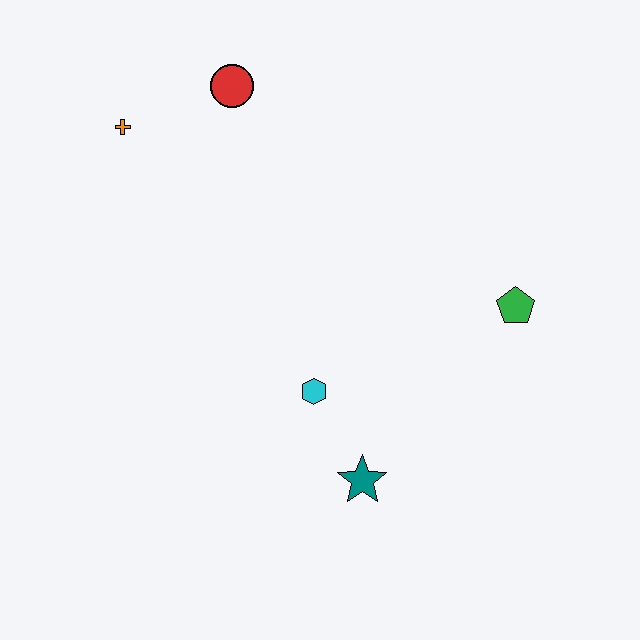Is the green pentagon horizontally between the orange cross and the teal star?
No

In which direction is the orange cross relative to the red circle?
The orange cross is to the left of the red circle.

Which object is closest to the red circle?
The orange cross is closest to the red circle.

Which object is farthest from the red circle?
The teal star is farthest from the red circle.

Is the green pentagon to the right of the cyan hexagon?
Yes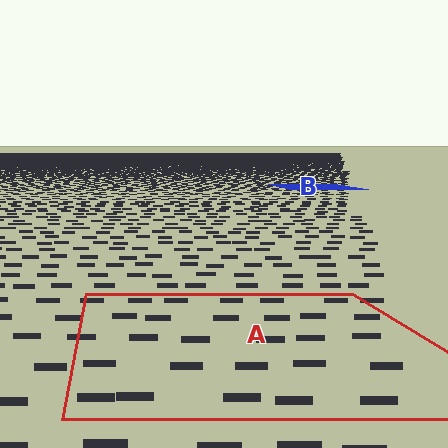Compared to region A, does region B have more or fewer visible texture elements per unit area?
Region B has more texture elements per unit area — they are packed more densely because it is farther away.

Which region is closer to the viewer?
Region A is closer. The texture elements there are larger and more spread out.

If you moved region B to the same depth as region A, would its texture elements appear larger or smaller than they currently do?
They would appear larger. At a closer depth, the same texture elements are projected at a bigger on-screen size.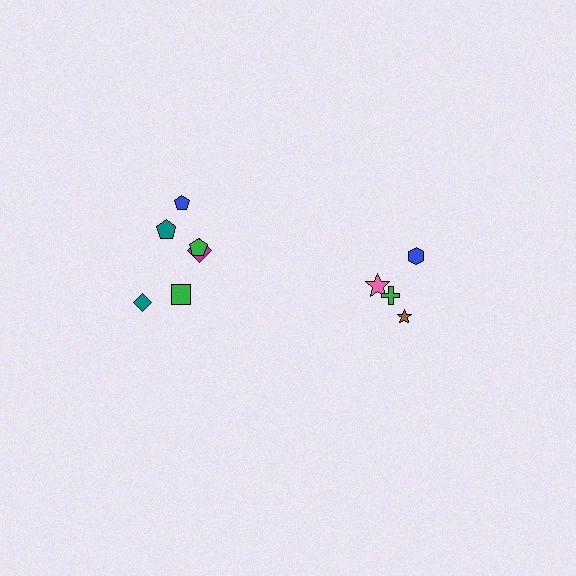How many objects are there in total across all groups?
There are 10 objects.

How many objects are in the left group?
There are 6 objects.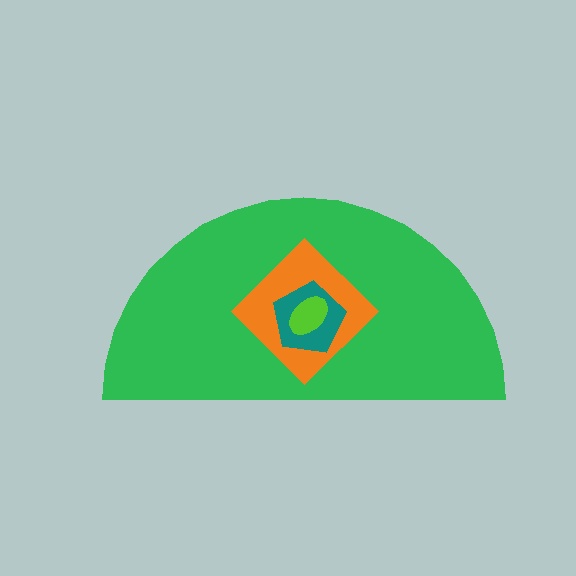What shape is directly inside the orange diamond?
The teal pentagon.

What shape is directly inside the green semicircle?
The orange diamond.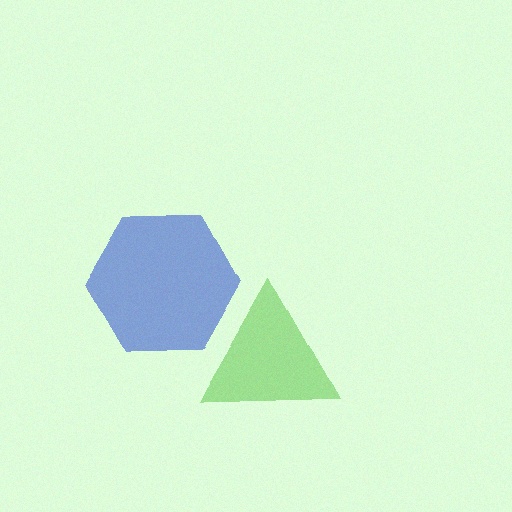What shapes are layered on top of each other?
The layered shapes are: a lime triangle, a blue hexagon.